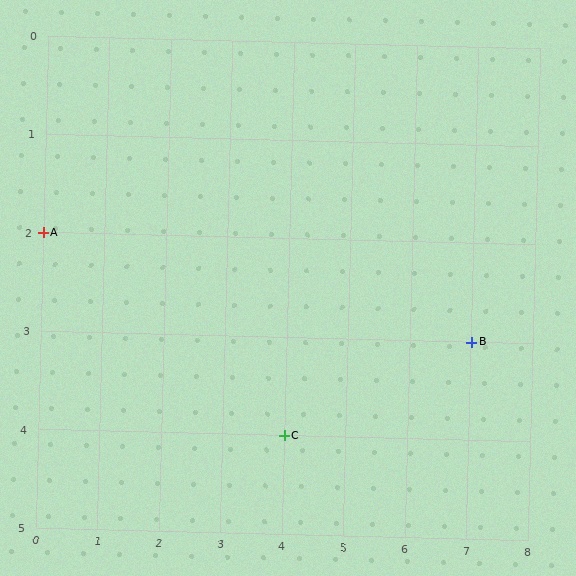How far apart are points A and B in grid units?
Points A and B are 7 columns and 1 row apart (about 7.1 grid units diagonally).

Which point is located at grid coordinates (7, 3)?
Point B is at (7, 3).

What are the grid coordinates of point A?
Point A is at grid coordinates (0, 2).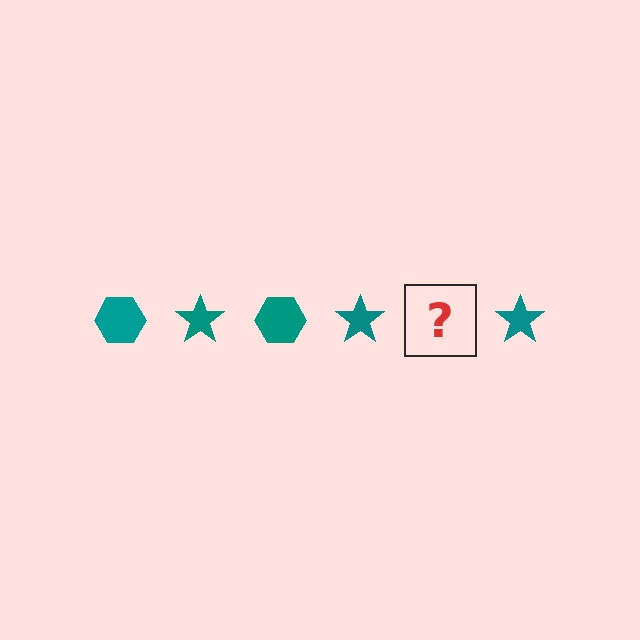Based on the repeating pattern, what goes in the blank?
The blank should be a teal hexagon.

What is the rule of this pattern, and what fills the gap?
The rule is that the pattern cycles through hexagon, star shapes in teal. The gap should be filled with a teal hexagon.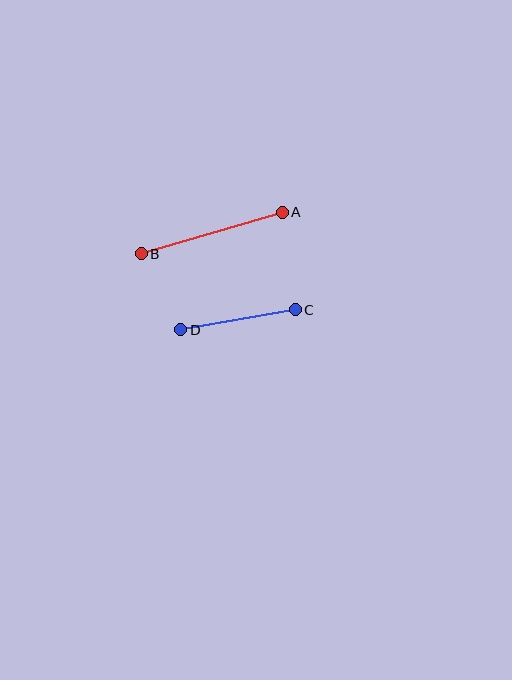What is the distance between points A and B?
The distance is approximately 147 pixels.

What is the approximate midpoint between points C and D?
The midpoint is at approximately (238, 320) pixels.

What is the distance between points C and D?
The distance is approximately 116 pixels.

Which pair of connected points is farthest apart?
Points A and B are farthest apart.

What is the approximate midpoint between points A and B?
The midpoint is at approximately (212, 233) pixels.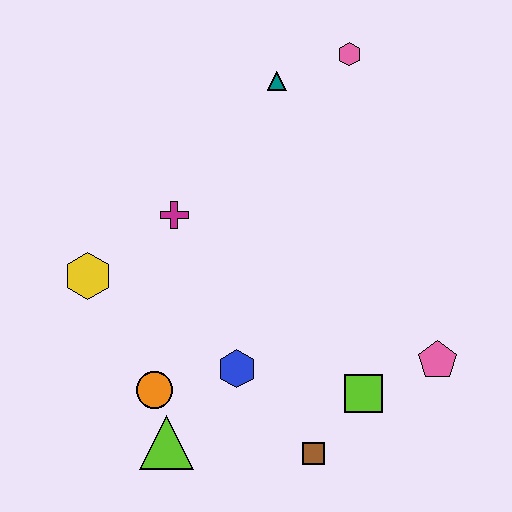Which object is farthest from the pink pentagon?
The yellow hexagon is farthest from the pink pentagon.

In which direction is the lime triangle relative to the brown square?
The lime triangle is to the left of the brown square.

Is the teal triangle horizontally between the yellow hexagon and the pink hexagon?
Yes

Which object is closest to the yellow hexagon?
The magenta cross is closest to the yellow hexagon.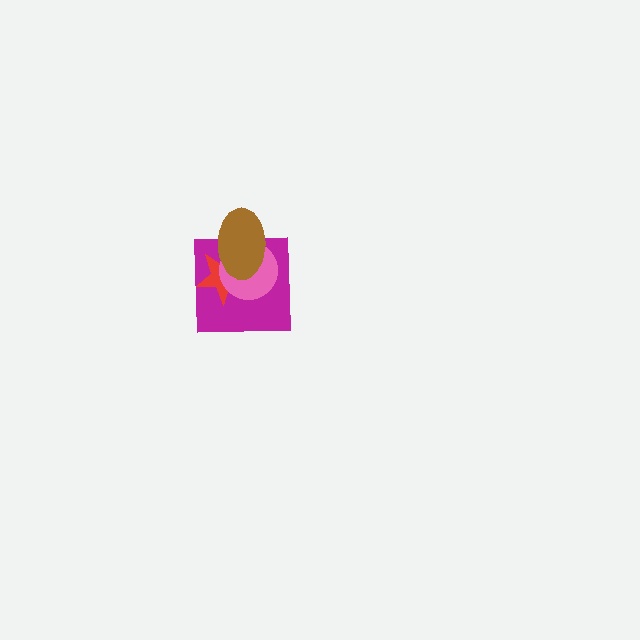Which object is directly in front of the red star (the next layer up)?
The pink circle is directly in front of the red star.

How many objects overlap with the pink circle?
3 objects overlap with the pink circle.